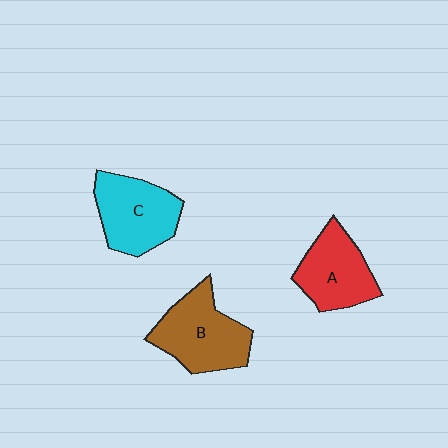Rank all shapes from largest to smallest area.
From largest to smallest: B (brown), C (cyan), A (red).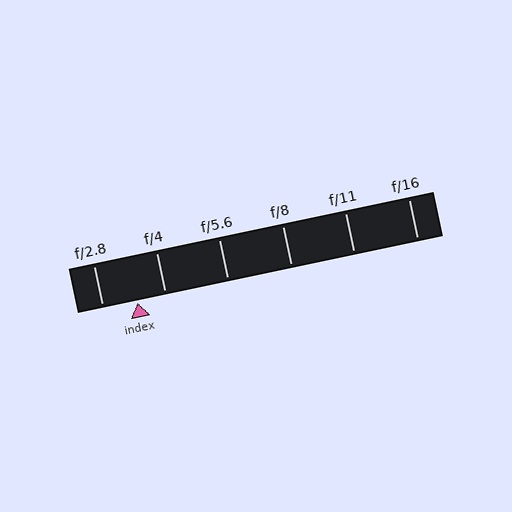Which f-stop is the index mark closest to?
The index mark is closest to f/4.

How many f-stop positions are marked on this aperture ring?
There are 6 f-stop positions marked.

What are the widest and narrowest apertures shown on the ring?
The widest aperture shown is f/2.8 and the narrowest is f/16.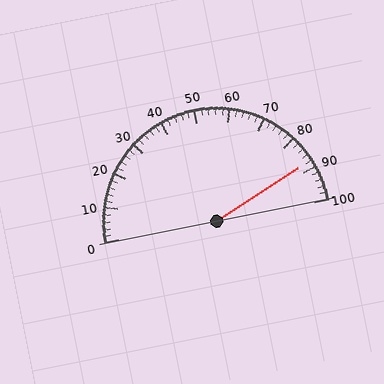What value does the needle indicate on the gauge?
The needle indicates approximately 88.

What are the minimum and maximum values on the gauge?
The gauge ranges from 0 to 100.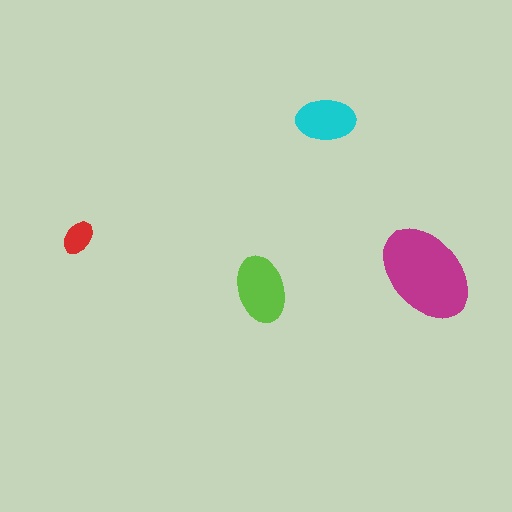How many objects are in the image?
There are 4 objects in the image.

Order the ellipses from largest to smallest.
the magenta one, the lime one, the cyan one, the red one.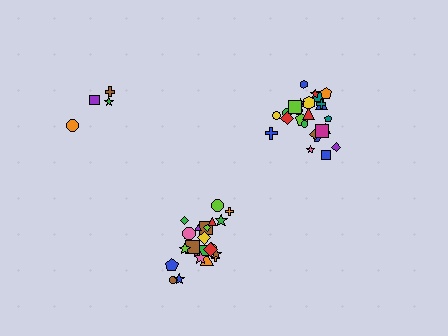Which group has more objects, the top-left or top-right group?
The top-right group.